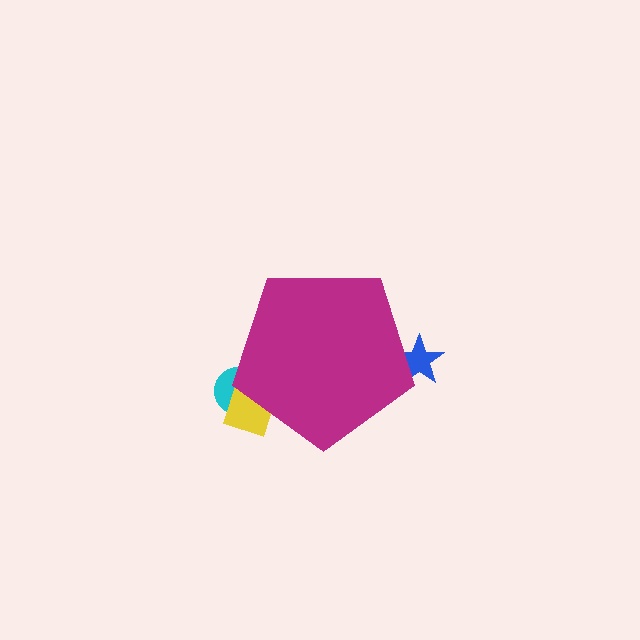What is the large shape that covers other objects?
A magenta pentagon.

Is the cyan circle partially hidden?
Yes, the cyan circle is partially hidden behind the magenta pentagon.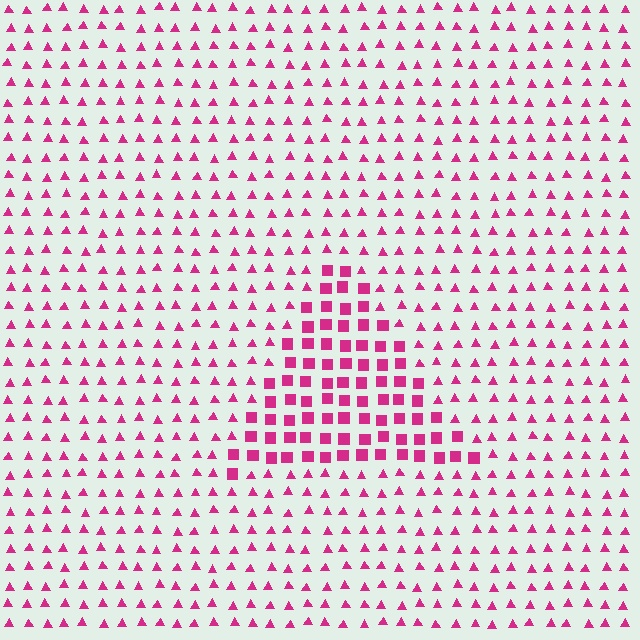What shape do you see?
I see a triangle.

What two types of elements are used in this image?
The image uses squares inside the triangle region and triangles outside it.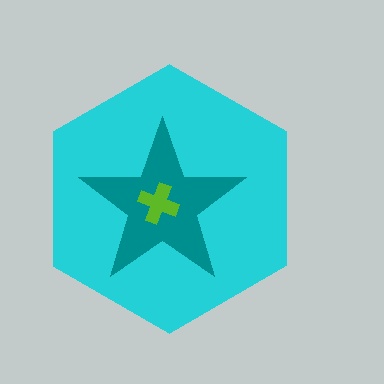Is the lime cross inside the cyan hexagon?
Yes.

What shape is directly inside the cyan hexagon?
The teal star.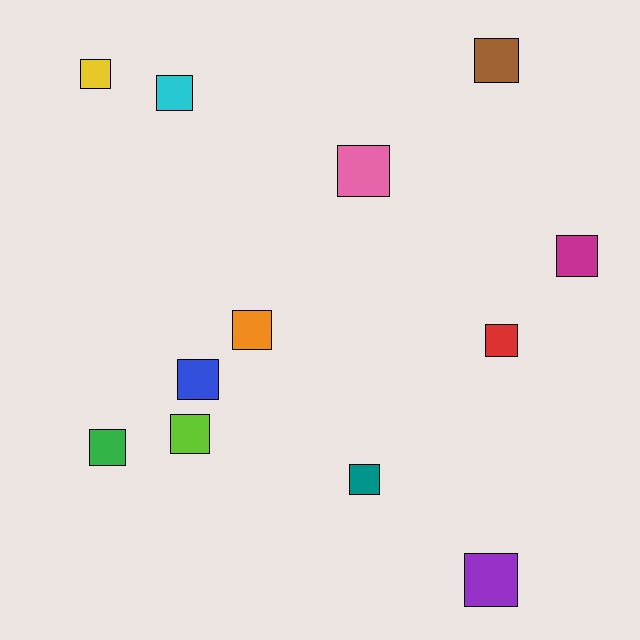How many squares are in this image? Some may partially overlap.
There are 12 squares.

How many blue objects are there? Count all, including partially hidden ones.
There is 1 blue object.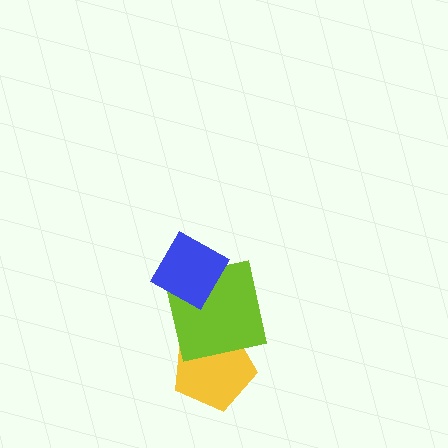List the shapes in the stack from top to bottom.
From top to bottom: the blue diamond, the lime square, the yellow pentagon.